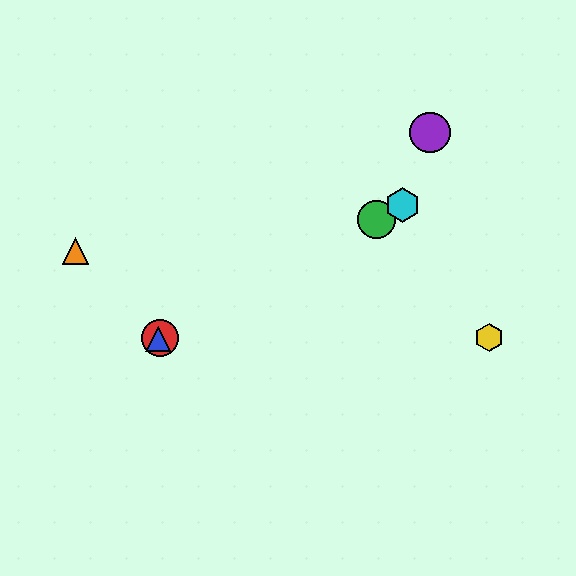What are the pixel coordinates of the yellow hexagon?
The yellow hexagon is at (489, 338).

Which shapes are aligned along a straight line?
The red circle, the blue triangle, the green circle, the cyan hexagon are aligned along a straight line.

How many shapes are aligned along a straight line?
4 shapes (the red circle, the blue triangle, the green circle, the cyan hexagon) are aligned along a straight line.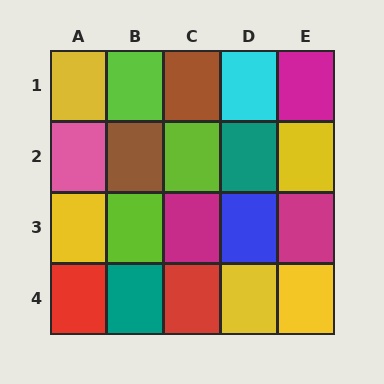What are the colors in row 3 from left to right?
Yellow, lime, magenta, blue, magenta.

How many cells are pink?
1 cell is pink.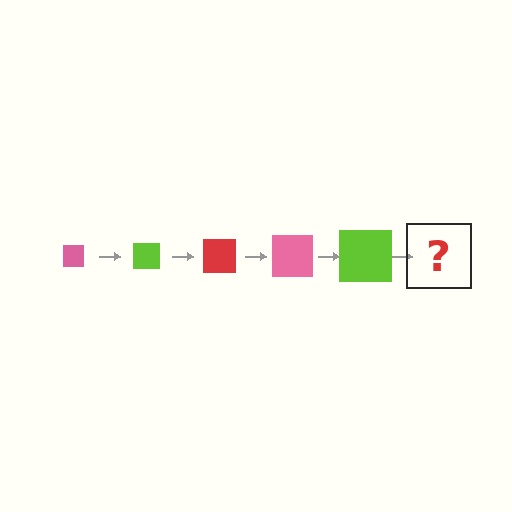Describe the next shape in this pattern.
It should be a red square, larger than the previous one.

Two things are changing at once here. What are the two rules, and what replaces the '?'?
The two rules are that the square grows larger each step and the color cycles through pink, lime, and red. The '?' should be a red square, larger than the previous one.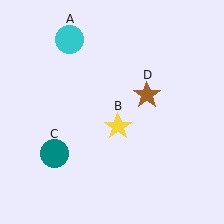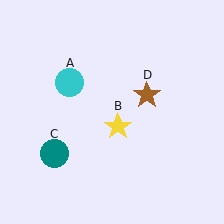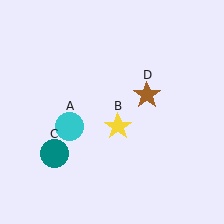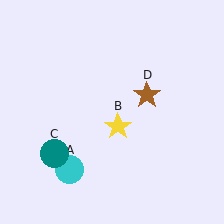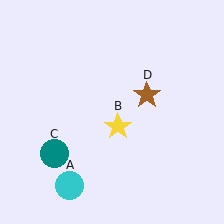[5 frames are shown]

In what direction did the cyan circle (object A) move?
The cyan circle (object A) moved down.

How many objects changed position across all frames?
1 object changed position: cyan circle (object A).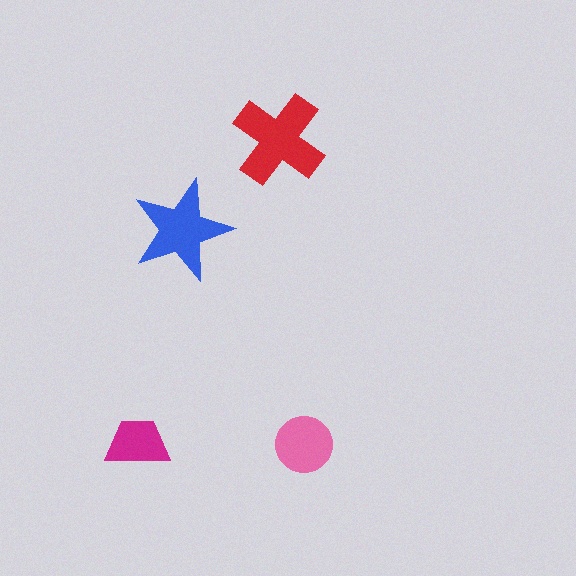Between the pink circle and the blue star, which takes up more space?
The blue star.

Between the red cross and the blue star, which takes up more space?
The red cross.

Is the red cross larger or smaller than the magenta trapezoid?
Larger.